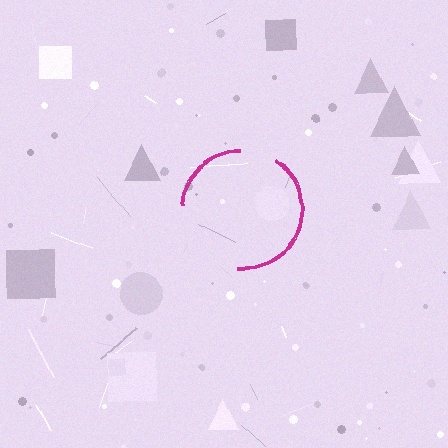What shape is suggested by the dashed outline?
The dashed outline suggests a circle.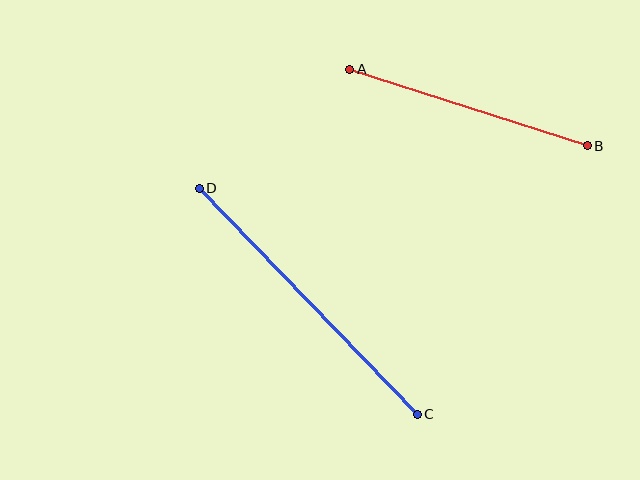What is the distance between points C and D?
The distance is approximately 314 pixels.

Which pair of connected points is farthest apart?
Points C and D are farthest apart.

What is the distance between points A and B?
The distance is approximately 250 pixels.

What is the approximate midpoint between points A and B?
The midpoint is at approximately (469, 107) pixels.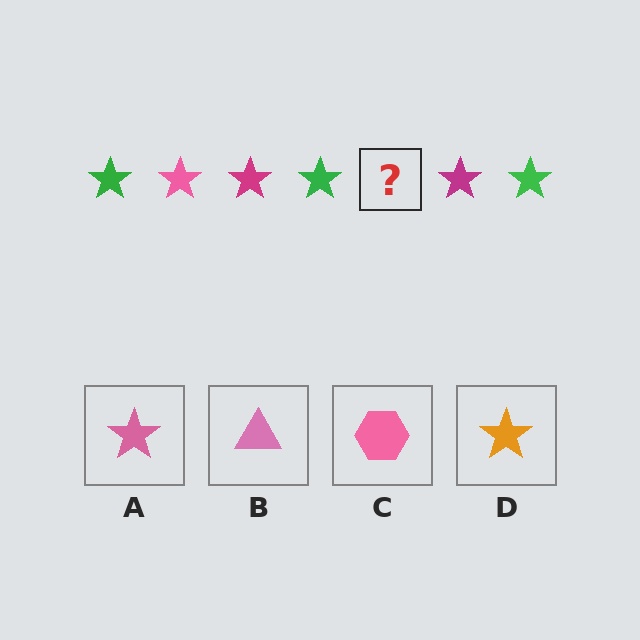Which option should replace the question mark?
Option A.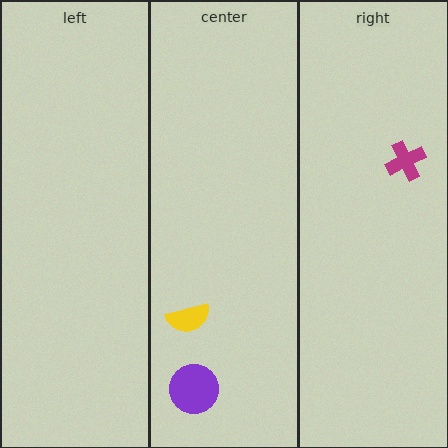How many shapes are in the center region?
2.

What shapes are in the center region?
The purple circle, the yellow semicircle.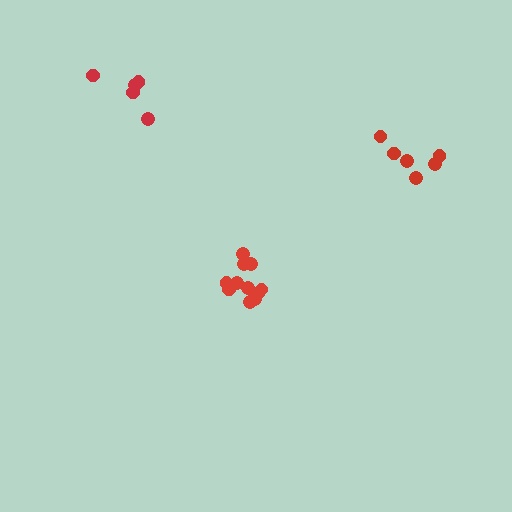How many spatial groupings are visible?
There are 3 spatial groupings.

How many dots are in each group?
Group 1: 11 dots, Group 2: 5 dots, Group 3: 6 dots (22 total).